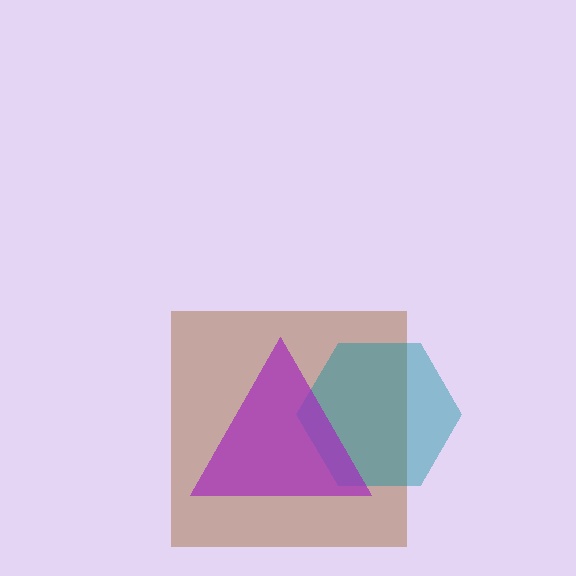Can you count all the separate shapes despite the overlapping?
Yes, there are 3 separate shapes.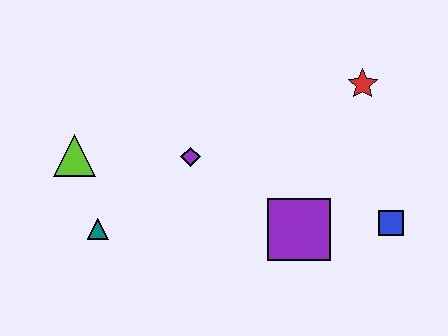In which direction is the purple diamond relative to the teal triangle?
The purple diamond is to the right of the teal triangle.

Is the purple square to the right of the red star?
No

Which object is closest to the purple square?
The blue square is closest to the purple square.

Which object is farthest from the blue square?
The lime triangle is farthest from the blue square.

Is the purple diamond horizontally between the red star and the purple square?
No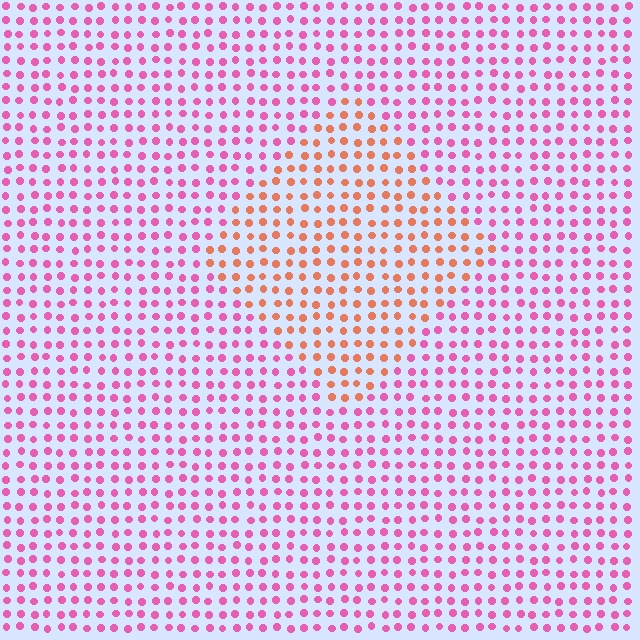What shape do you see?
I see a diamond.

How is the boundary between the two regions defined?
The boundary is defined purely by a slight shift in hue (about 49 degrees). Spacing, size, and orientation are identical on both sides.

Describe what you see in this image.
The image is filled with small pink elements in a uniform arrangement. A diamond-shaped region is visible where the elements are tinted to a slightly different hue, forming a subtle color boundary.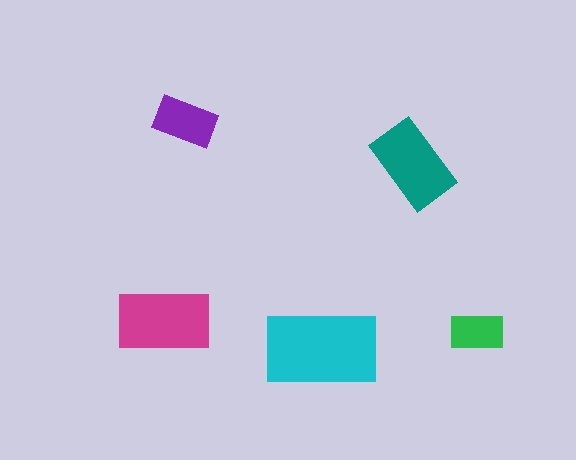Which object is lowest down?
The cyan rectangle is bottommost.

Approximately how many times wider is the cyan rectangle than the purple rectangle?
About 2 times wider.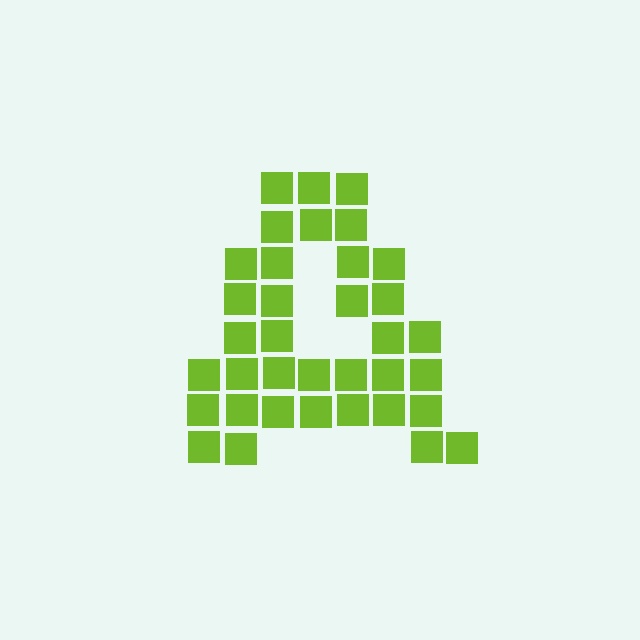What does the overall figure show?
The overall figure shows the letter A.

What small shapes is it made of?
It is made of small squares.